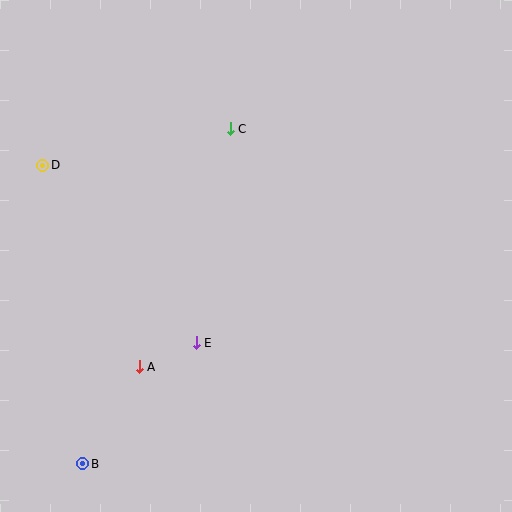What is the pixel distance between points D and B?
The distance between D and B is 301 pixels.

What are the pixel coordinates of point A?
Point A is at (139, 367).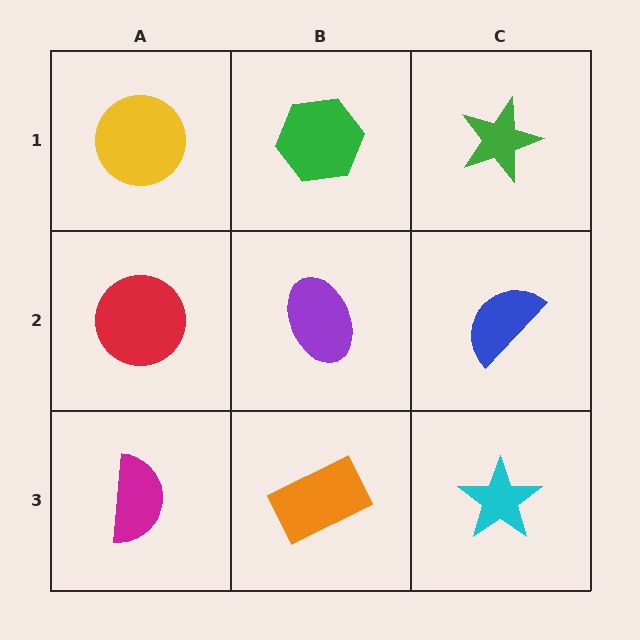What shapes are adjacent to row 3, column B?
A purple ellipse (row 2, column B), a magenta semicircle (row 3, column A), a cyan star (row 3, column C).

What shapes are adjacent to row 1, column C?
A blue semicircle (row 2, column C), a green hexagon (row 1, column B).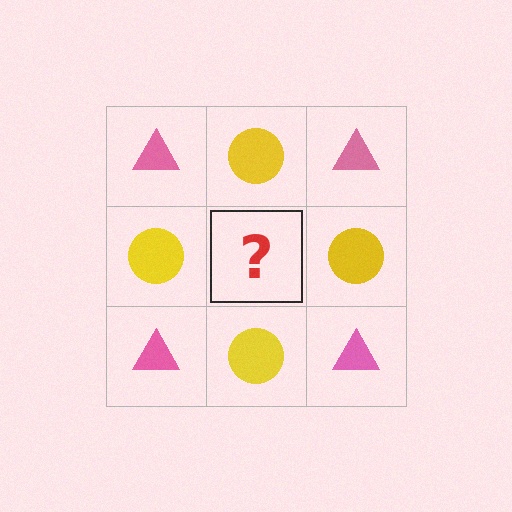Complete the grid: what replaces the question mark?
The question mark should be replaced with a pink triangle.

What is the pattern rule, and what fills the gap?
The rule is that it alternates pink triangle and yellow circle in a checkerboard pattern. The gap should be filled with a pink triangle.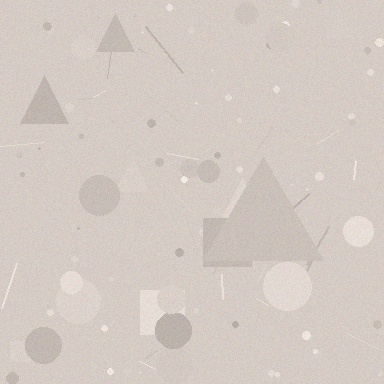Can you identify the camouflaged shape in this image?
The camouflaged shape is a triangle.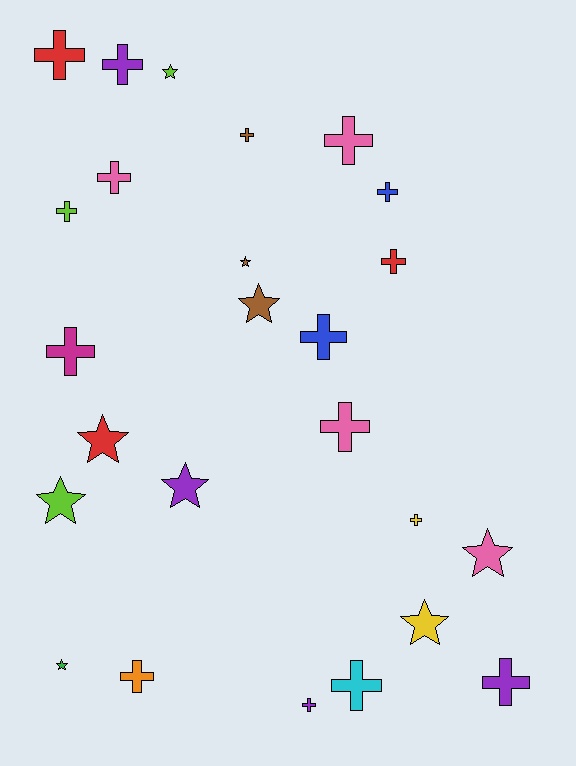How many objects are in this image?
There are 25 objects.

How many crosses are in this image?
There are 16 crosses.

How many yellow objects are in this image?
There are 2 yellow objects.